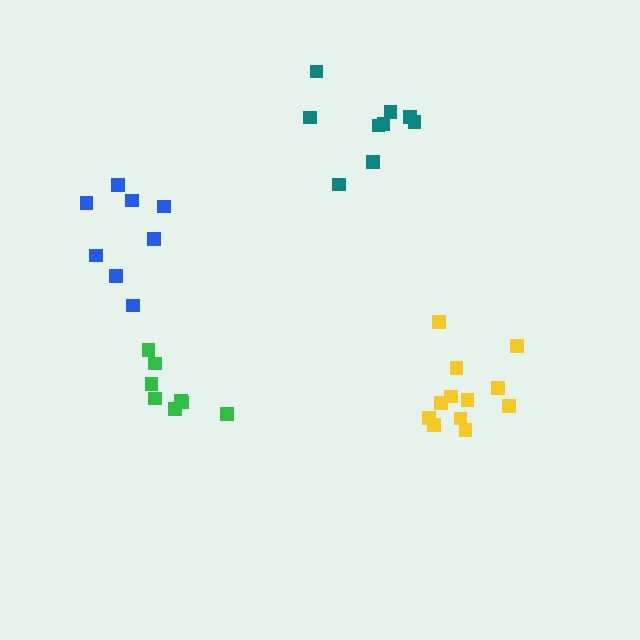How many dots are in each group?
Group 1: 12 dots, Group 2: 8 dots, Group 3: 8 dots, Group 4: 9 dots (37 total).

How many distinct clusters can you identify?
There are 4 distinct clusters.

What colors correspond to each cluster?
The clusters are colored: yellow, blue, green, teal.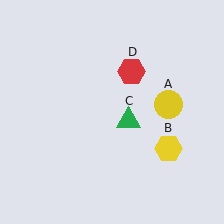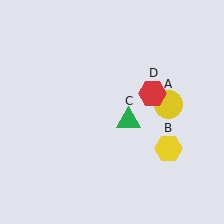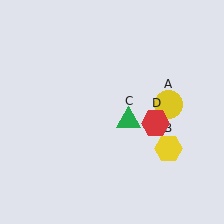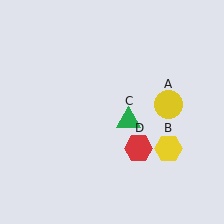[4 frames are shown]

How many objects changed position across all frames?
1 object changed position: red hexagon (object D).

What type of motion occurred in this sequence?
The red hexagon (object D) rotated clockwise around the center of the scene.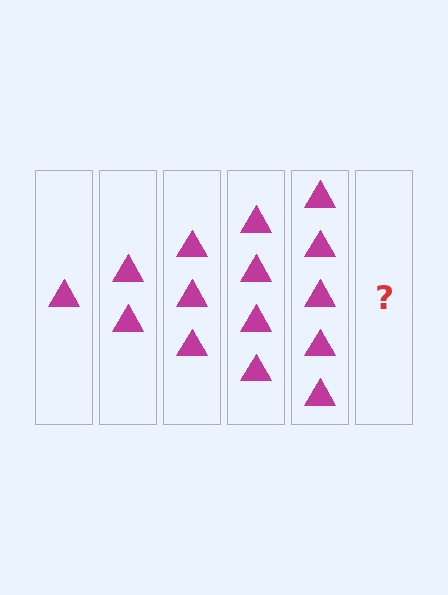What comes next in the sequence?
The next element should be 6 triangles.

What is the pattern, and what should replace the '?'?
The pattern is that each step adds one more triangle. The '?' should be 6 triangles.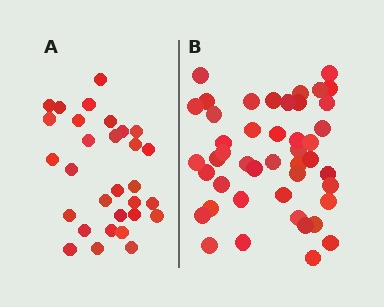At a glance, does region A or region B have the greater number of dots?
Region B (the right region) has more dots.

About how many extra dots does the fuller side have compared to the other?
Region B has approximately 15 more dots than region A.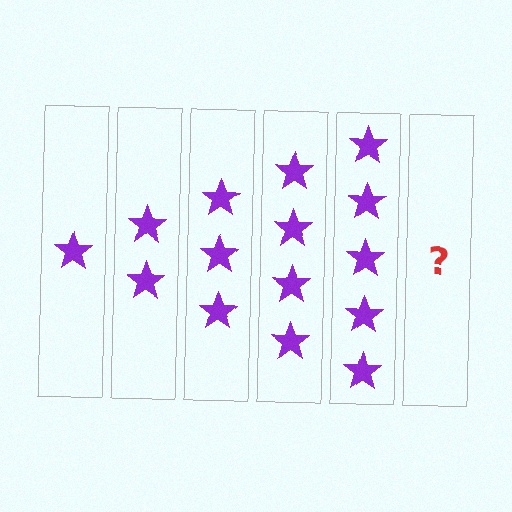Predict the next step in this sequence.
The next step is 6 stars.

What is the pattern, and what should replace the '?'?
The pattern is that each step adds one more star. The '?' should be 6 stars.